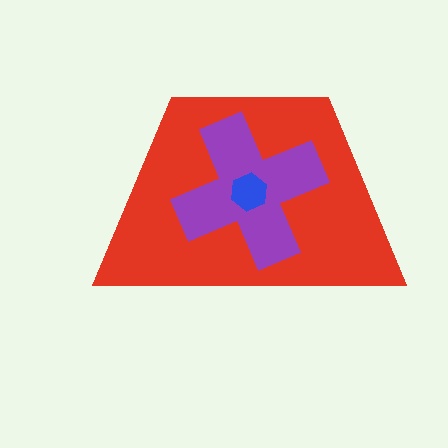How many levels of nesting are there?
3.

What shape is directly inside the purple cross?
The blue hexagon.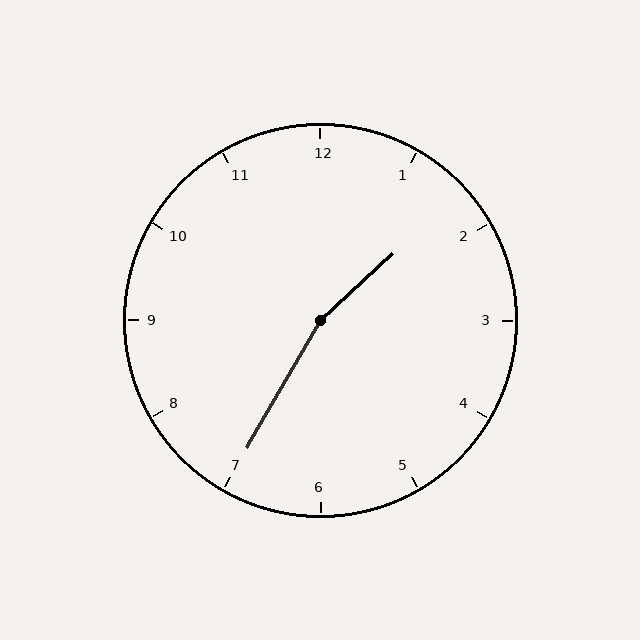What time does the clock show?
1:35.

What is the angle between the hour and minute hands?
Approximately 162 degrees.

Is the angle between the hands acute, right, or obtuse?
It is obtuse.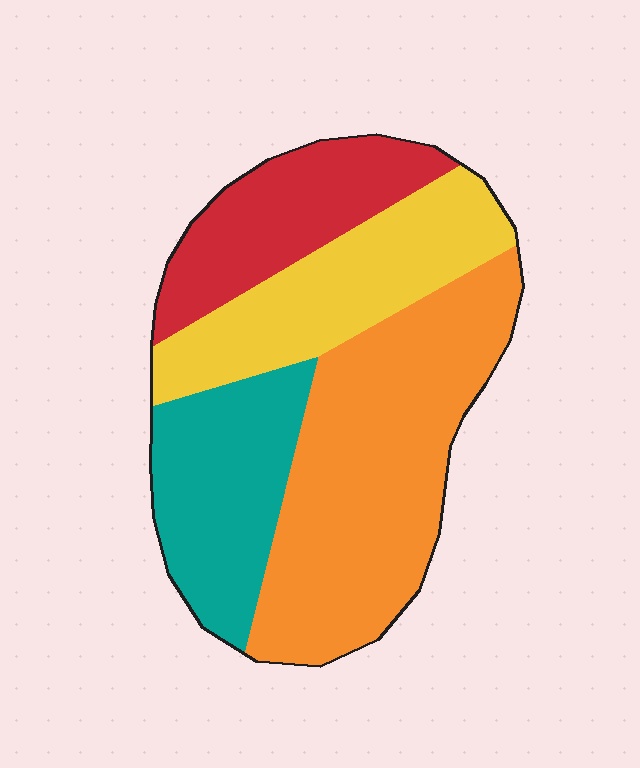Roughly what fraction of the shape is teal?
Teal takes up about one fifth (1/5) of the shape.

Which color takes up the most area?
Orange, at roughly 40%.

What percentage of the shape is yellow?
Yellow takes up about one fifth (1/5) of the shape.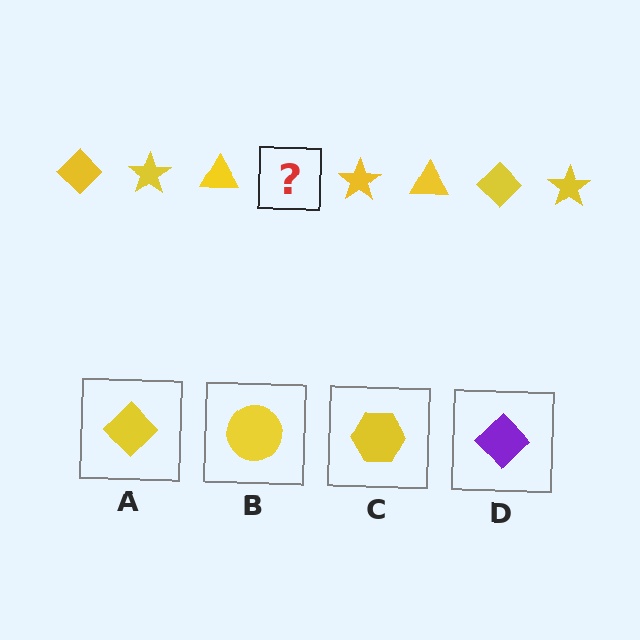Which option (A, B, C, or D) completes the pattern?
A.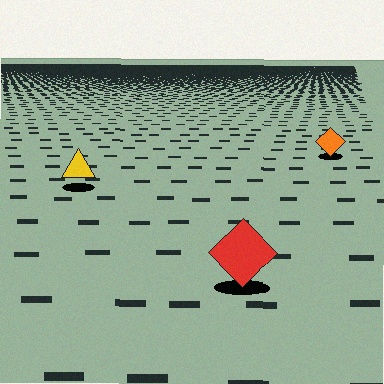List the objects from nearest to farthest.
From nearest to farthest: the red diamond, the yellow triangle, the orange diamond.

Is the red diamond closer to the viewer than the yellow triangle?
Yes. The red diamond is closer — you can tell from the texture gradient: the ground texture is coarser near it.